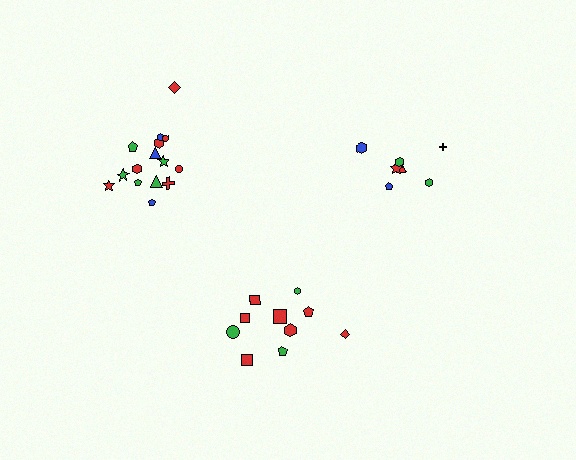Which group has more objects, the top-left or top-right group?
The top-left group.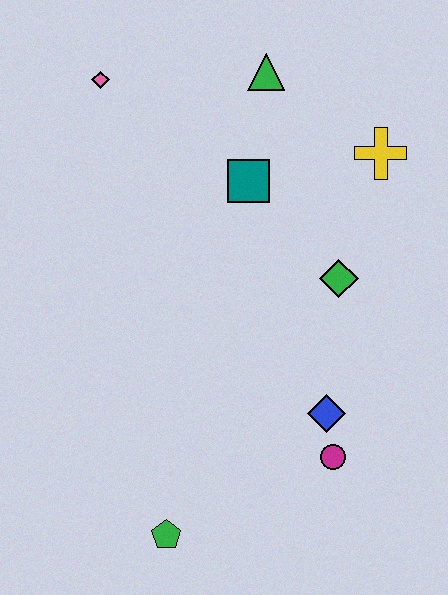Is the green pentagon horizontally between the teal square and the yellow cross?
No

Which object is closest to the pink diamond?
The green triangle is closest to the pink diamond.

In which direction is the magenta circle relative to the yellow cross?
The magenta circle is below the yellow cross.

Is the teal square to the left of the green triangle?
Yes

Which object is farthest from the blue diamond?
The pink diamond is farthest from the blue diamond.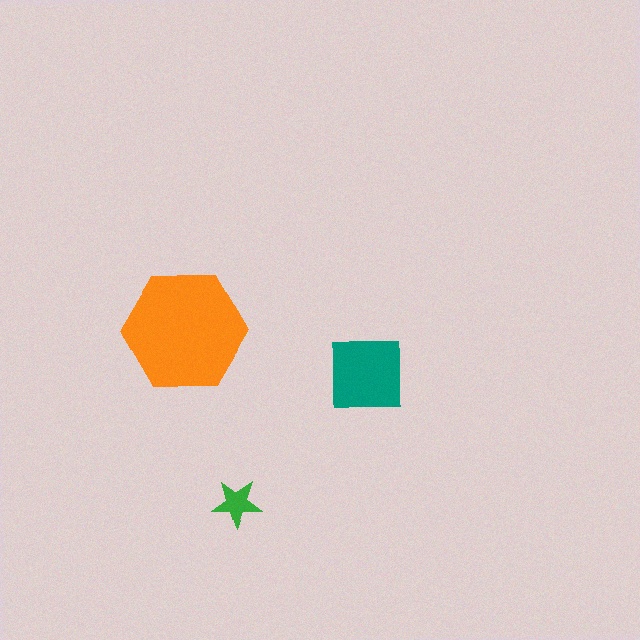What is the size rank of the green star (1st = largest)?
3rd.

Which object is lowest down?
The green star is bottommost.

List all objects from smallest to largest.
The green star, the teal square, the orange hexagon.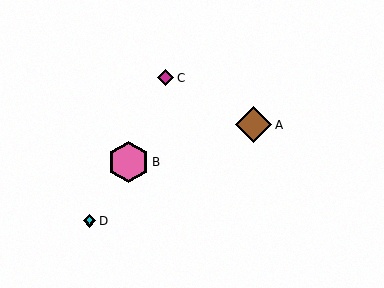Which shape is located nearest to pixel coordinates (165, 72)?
The magenta diamond (labeled C) at (166, 78) is nearest to that location.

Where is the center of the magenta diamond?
The center of the magenta diamond is at (166, 78).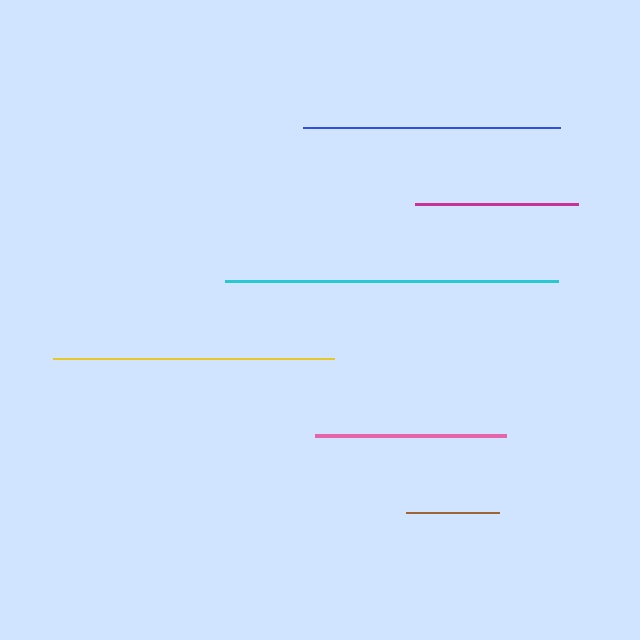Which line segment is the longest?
The cyan line is the longest at approximately 332 pixels.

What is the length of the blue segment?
The blue segment is approximately 256 pixels long.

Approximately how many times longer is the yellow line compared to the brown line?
The yellow line is approximately 3.0 times the length of the brown line.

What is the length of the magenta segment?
The magenta segment is approximately 163 pixels long.